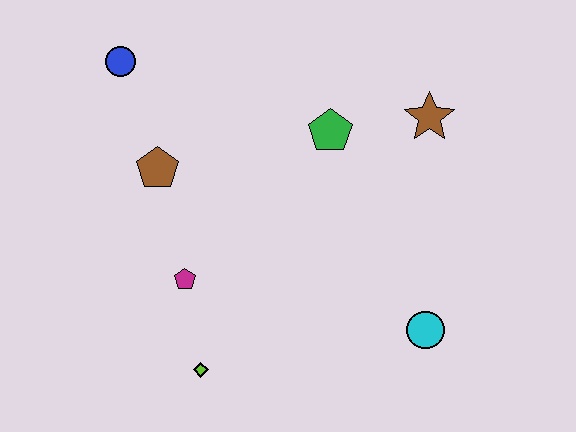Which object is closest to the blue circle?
The brown pentagon is closest to the blue circle.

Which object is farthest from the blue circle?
The cyan circle is farthest from the blue circle.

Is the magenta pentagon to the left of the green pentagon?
Yes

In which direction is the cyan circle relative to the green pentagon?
The cyan circle is below the green pentagon.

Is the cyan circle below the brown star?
Yes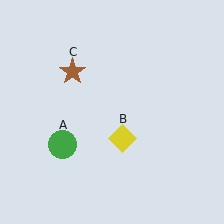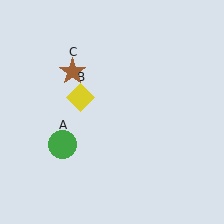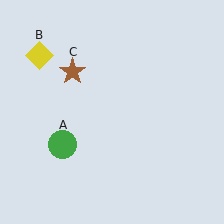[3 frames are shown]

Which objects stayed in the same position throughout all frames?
Green circle (object A) and brown star (object C) remained stationary.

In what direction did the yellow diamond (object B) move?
The yellow diamond (object B) moved up and to the left.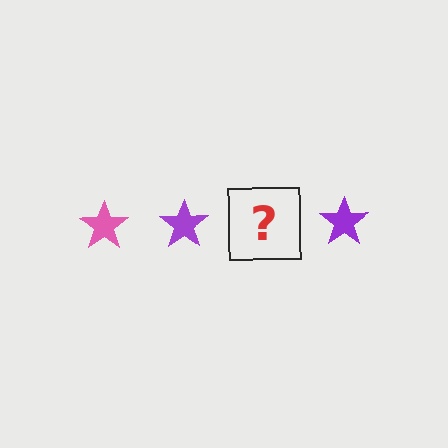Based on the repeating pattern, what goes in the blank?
The blank should be a pink star.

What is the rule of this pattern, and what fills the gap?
The rule is that the pattern cycles through pink, purple stars. The gap should be filled with a pink star.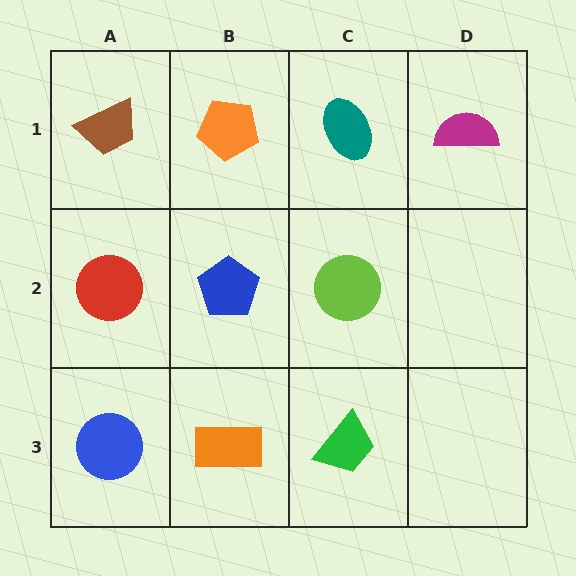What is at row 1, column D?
A magenta semicircle.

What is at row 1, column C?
A teal ellipse.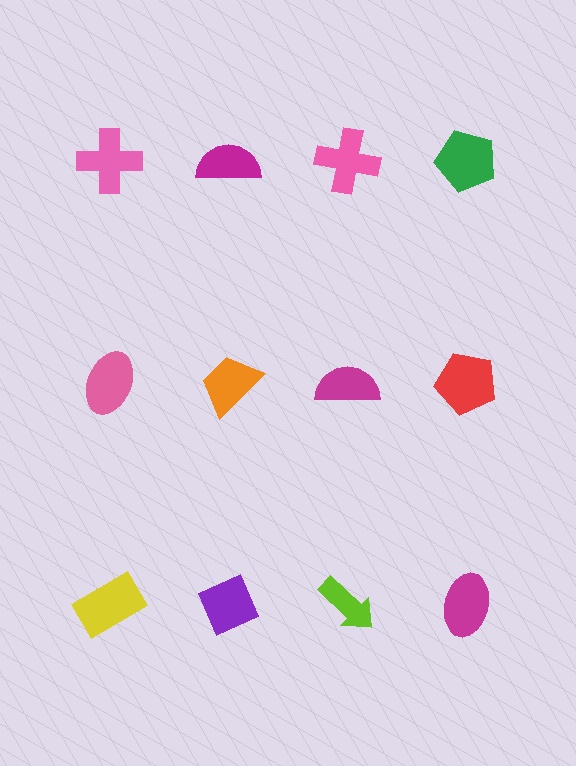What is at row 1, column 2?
A magenta semicircle.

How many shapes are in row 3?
4 shapes.